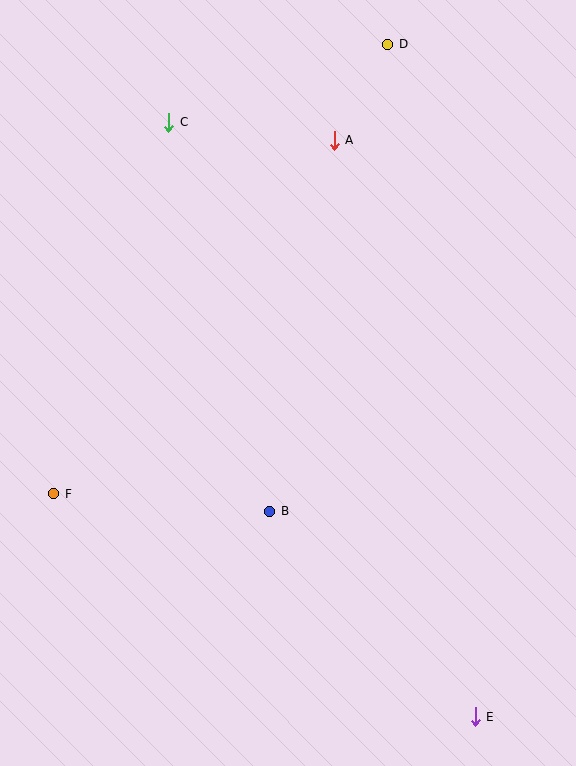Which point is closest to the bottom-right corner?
Point E is closest to the bottom-right corner.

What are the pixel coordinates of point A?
Point A is at (334, 140).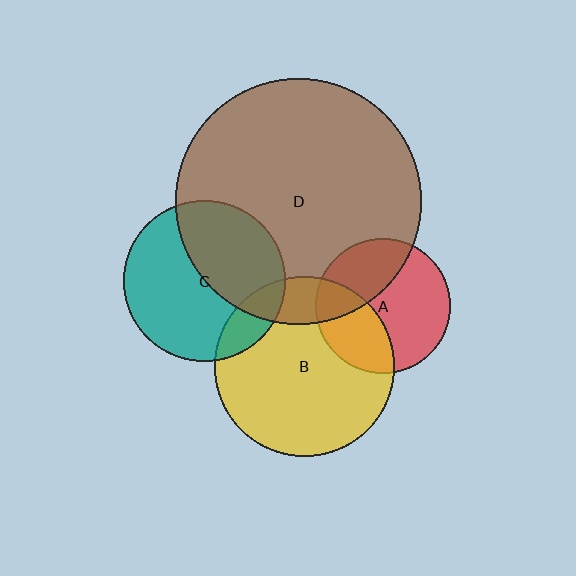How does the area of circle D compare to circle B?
Approximately 1.9 times.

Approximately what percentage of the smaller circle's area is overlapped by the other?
Approximately 15%.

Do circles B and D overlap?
Yes.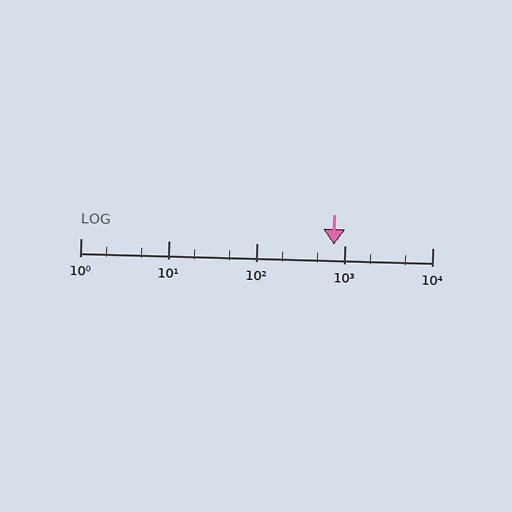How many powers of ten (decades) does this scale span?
The scale spans 4 decades, from 1 to 10000.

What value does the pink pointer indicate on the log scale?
The pointer indicates approximately 760.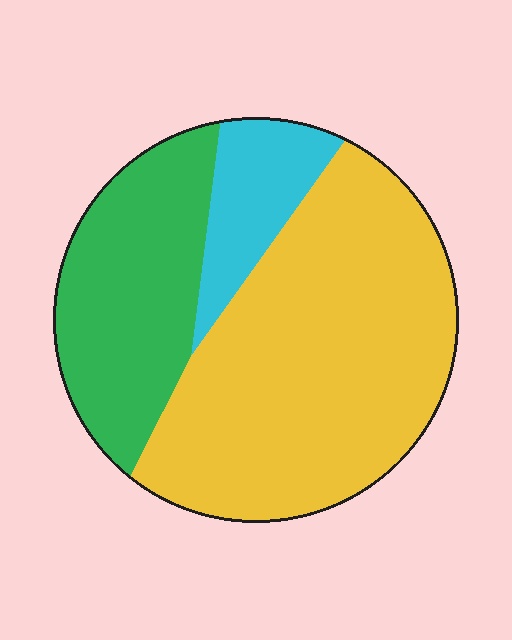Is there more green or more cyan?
Green.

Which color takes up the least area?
Cyan, at roughly 10%.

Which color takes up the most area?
Yellow, at roughly 60%.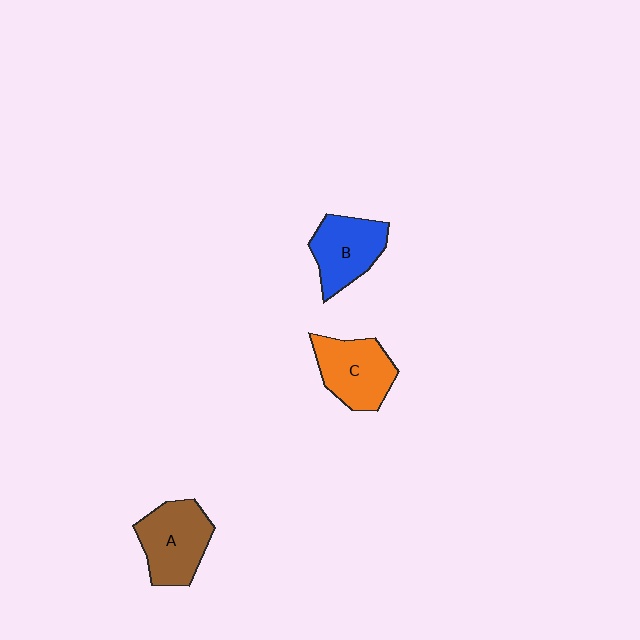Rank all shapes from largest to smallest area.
From largest to smallest: A (brown), C (orange), B (blue).